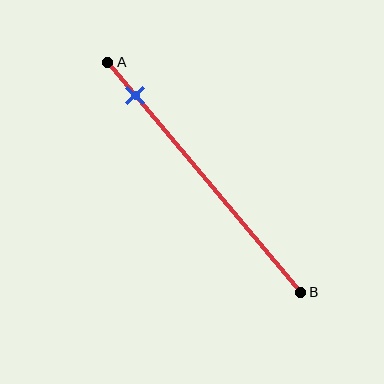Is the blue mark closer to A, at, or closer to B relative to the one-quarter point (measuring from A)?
The blue mark is closer to point A than the one-quarter point of segment AB.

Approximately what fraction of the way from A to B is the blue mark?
The blue mark is approximately 15% of the way from A to B.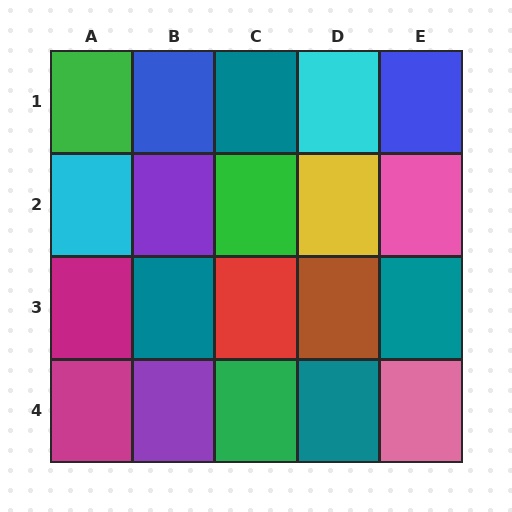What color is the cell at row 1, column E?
Blue.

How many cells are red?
1 cell is red.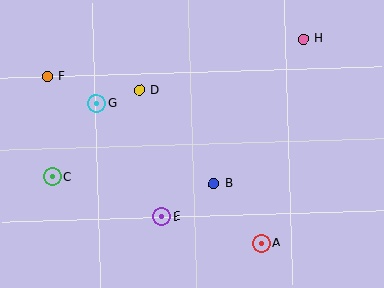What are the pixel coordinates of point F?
Point F is at (47, 77).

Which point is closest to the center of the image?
Point B at (214, 184) is closest to the center.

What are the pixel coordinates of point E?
Point E is at (162, 217).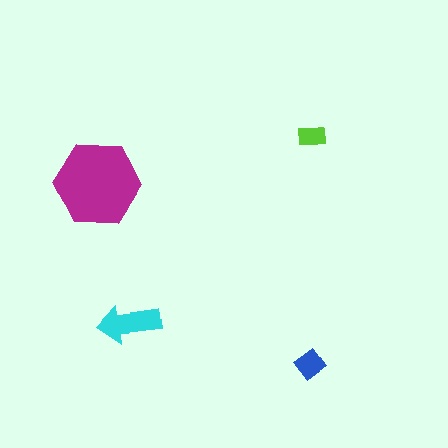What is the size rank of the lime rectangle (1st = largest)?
4th.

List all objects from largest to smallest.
The magenta hexagon, the cyan arrow, the blue diamond, the lime rectangle.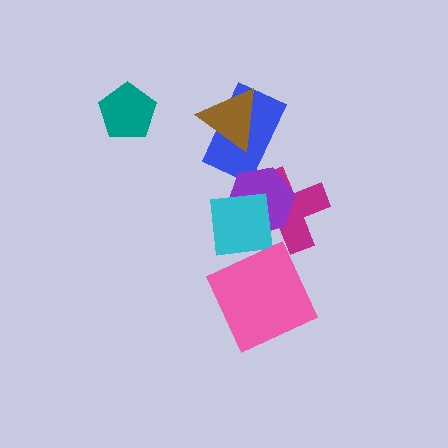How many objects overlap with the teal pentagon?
0 objects overlap with the teal pentagon.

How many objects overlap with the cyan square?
2 objects overlap with the cyan square.